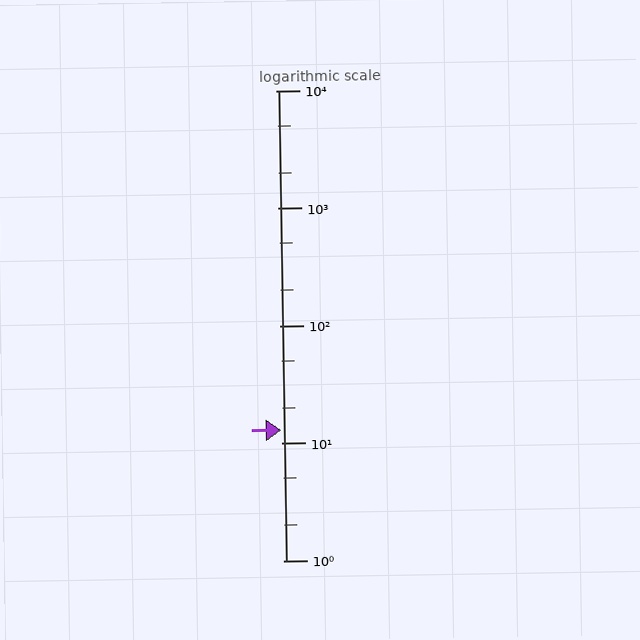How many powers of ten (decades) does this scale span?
The scale spans 4 decades, from 1 to 10000.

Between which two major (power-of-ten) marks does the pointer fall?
The pointer is between 10 and 100.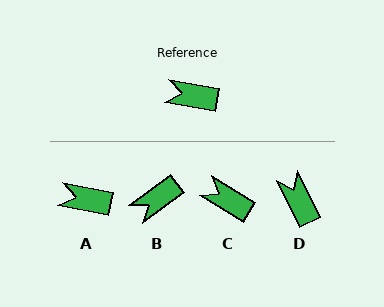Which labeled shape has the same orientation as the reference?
A.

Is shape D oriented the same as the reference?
No, it is off by about 53 degrees.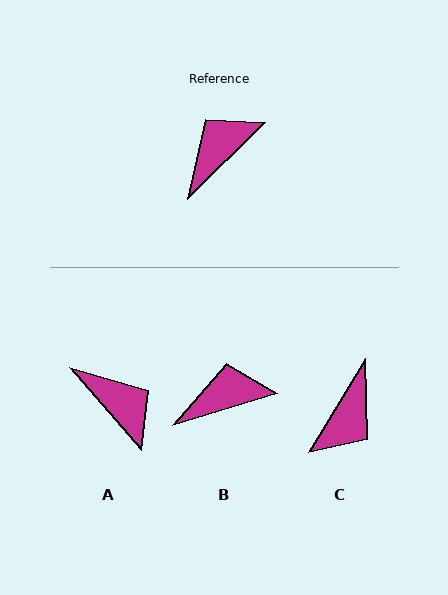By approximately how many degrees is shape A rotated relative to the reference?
Approximately 94 degrees clockwise.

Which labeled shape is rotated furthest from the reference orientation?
C, about 166 degrees away.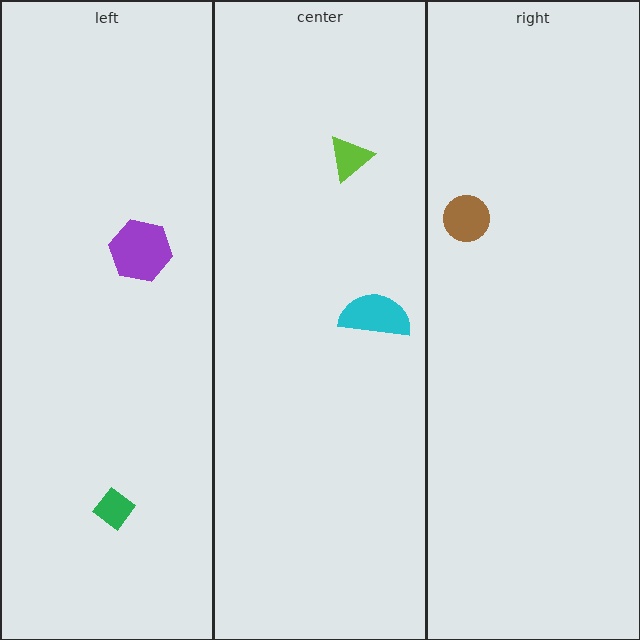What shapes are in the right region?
The brown circle.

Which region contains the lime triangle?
The center region.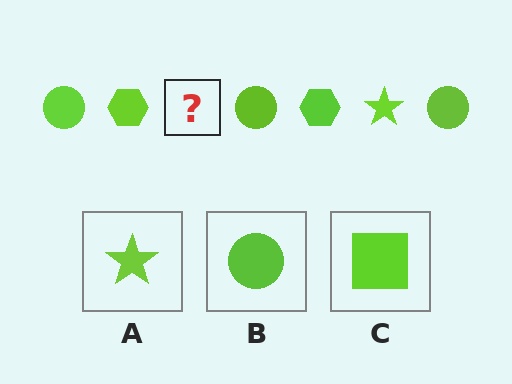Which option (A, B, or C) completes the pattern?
A.